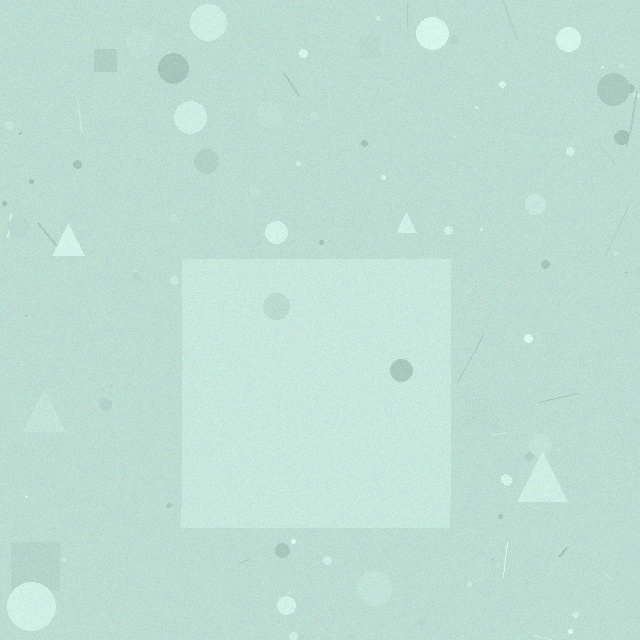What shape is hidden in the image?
A square is hidden in the image.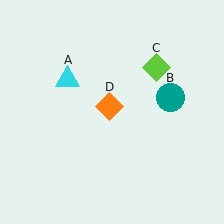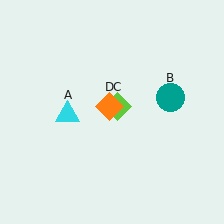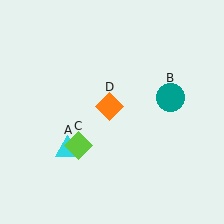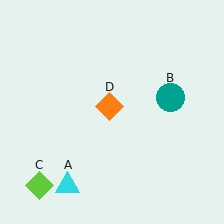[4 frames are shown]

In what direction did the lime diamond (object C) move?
The lime diamond (object C) moved down and to the left.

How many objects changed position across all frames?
2 objects changed position: cyan triangle (object A), lime diamond (object C).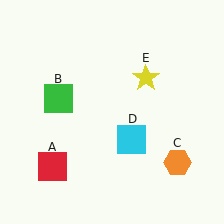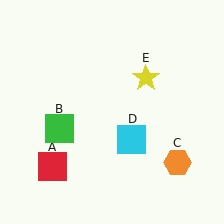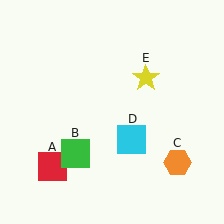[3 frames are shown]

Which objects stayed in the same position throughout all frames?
Red square (object A) and orange hexagon (object C) and cyan square (object D) and yellow star (object E) remained stationary.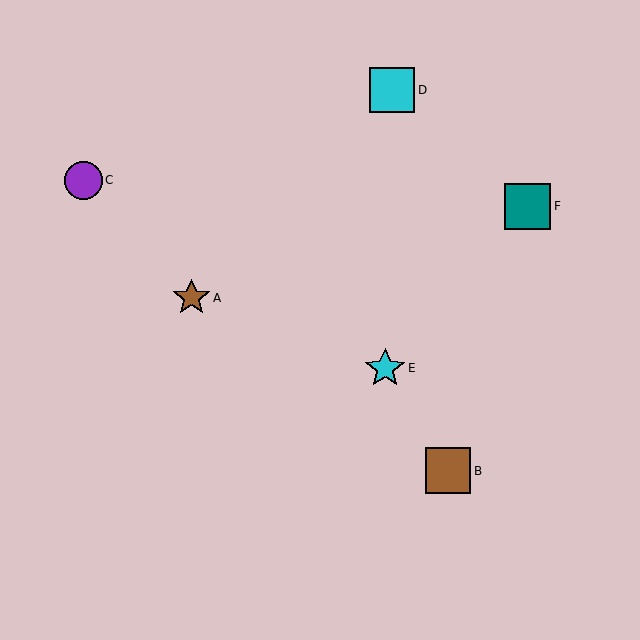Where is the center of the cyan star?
The center of the cyan star is at (385, 368).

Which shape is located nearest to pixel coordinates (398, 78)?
The cyan square (labeled D) at (392, 90) is nearest to that location.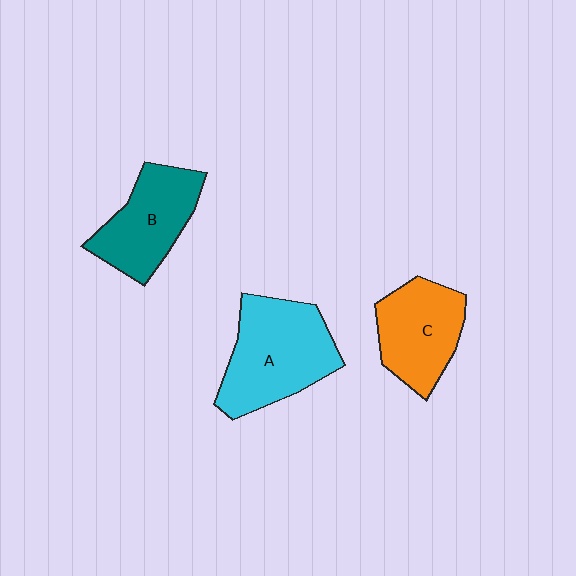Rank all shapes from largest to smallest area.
From largest to smallest: A (cyan), B (teal), C (orange).